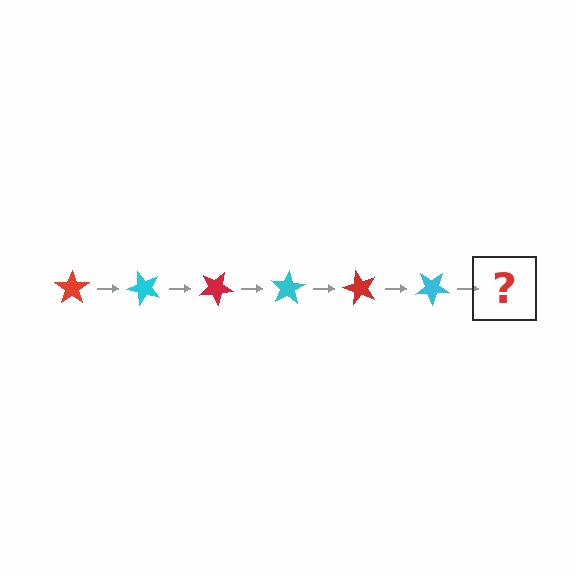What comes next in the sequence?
The next element should be a red star, rotated 300 degrees from the start.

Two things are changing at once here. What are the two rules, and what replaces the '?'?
The two rules are that it rotates 50 degrees each step and the color cycles through red and cyan. The '?' should be a red star, rotated 300 degrees from the start.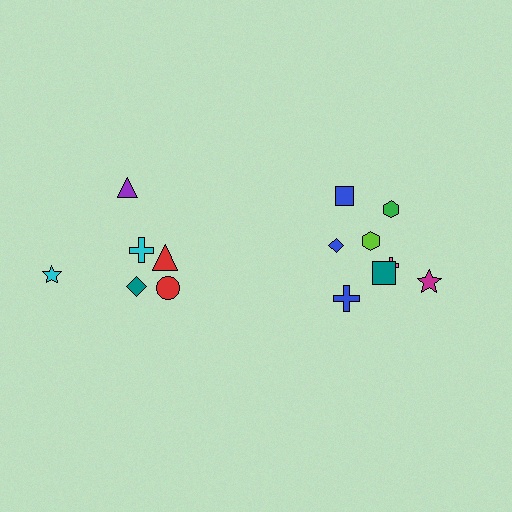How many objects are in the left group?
There are 6 objects.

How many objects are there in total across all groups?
There are 14 objects.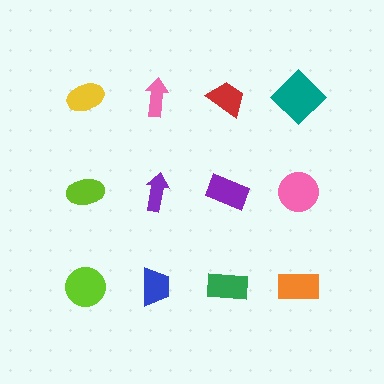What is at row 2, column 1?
A lime ellipse.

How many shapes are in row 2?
4 shapes.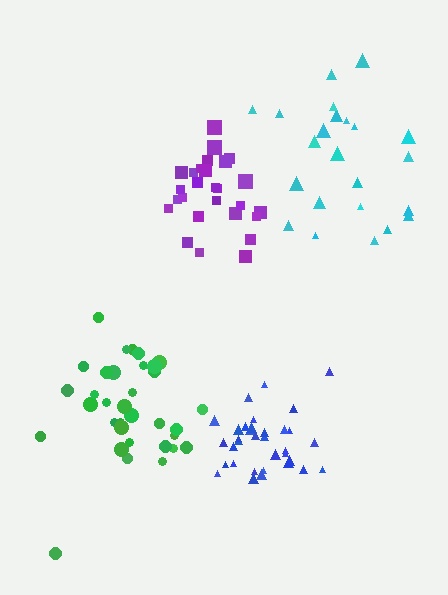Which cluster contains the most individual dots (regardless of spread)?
Green (34).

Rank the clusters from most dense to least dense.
blue, purple, green, cyan.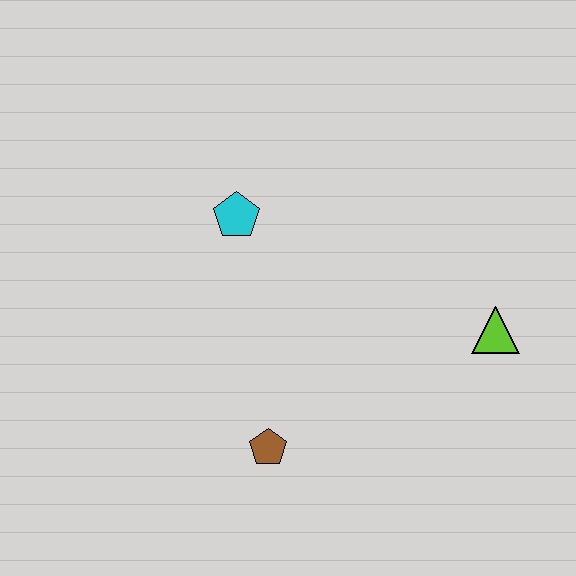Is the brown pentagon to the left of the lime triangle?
Yes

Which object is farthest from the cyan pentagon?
The lime triangle is farthest from the cyan pentagon.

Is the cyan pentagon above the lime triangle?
Yes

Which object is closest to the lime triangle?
The brown pentagon is closest to the lime triangle.